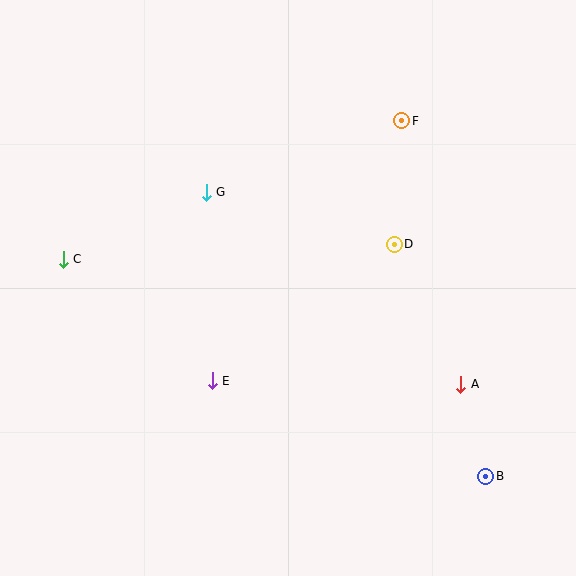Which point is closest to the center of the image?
Point D at (394, 244) is closest to the center.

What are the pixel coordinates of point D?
Point D is at (394, 244).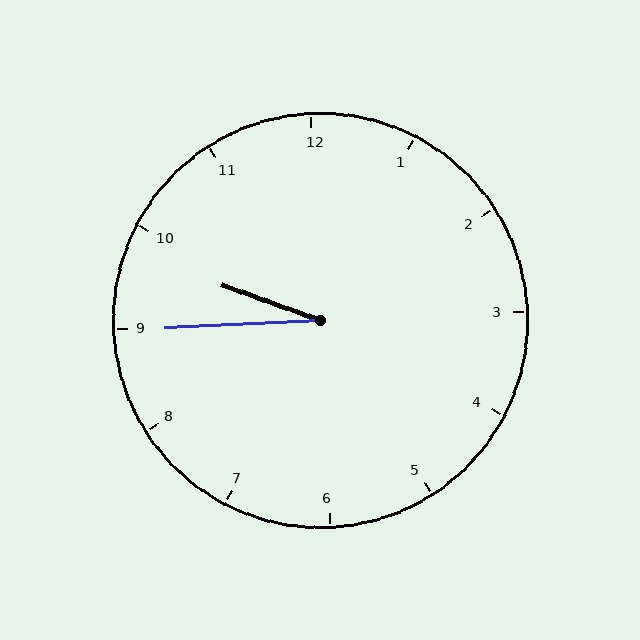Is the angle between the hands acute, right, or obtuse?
It is acute.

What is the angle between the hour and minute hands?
Approximately 22 degrees.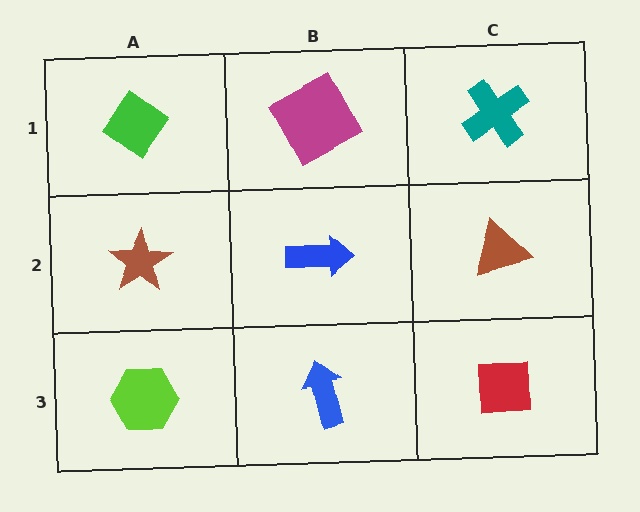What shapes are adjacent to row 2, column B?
A magenta square (row 1, column B), a blue arrow (row 3, column B), a brown star (row 2, column A), a brown triangle (row 2, column C).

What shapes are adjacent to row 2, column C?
A teal cross (row 1, column C), a red square (row 3, column C), a blue arrow (row 2, column B).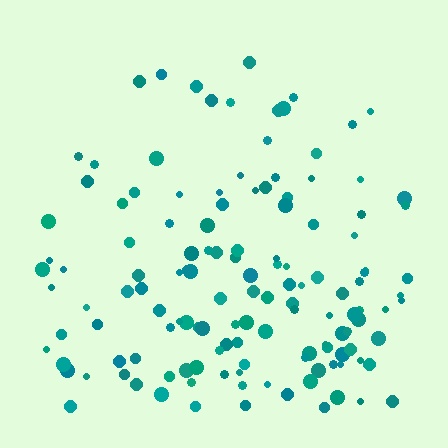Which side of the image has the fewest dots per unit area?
The top.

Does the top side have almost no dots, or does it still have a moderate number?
Still a moderate number, just noticeably fewer than the bottom.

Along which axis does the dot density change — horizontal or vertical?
Vertical.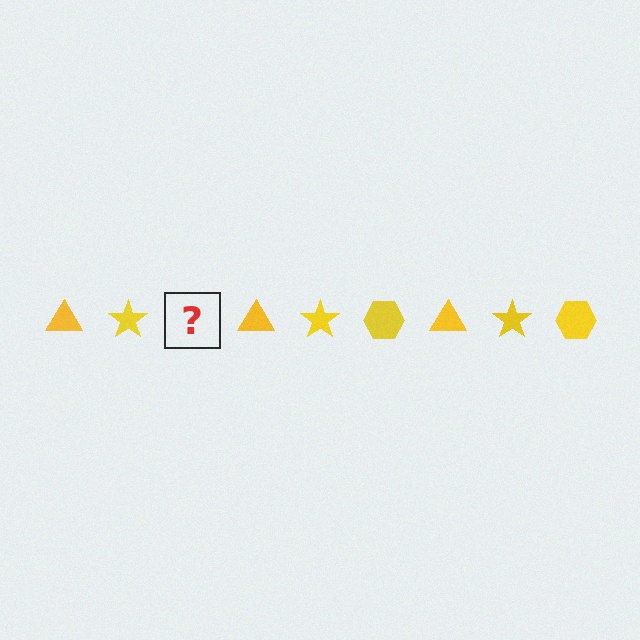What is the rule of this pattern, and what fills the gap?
The rule is that the pattern cycles through triangle, star, hexagon shapes in yellow. The gap should be filled with a yellow hexagon.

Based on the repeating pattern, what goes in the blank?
The blank should be a yellow hexagon.